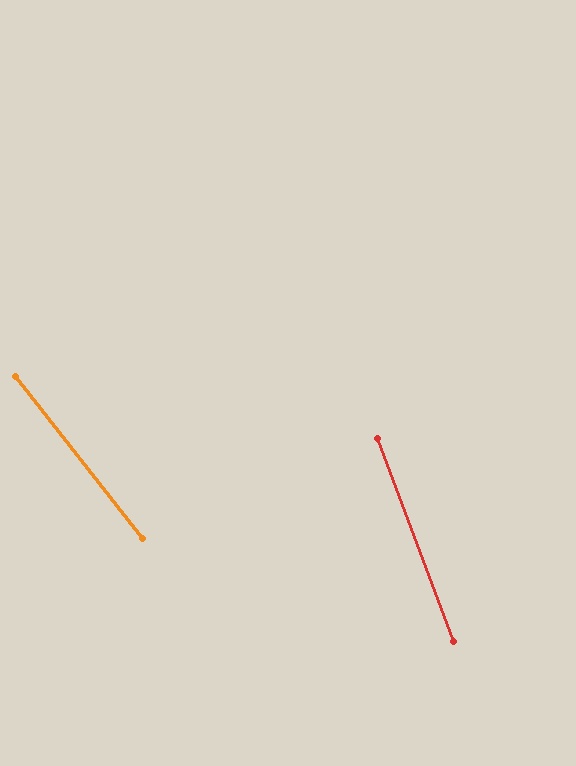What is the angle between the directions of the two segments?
Approximately 18 degrees.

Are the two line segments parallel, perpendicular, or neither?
Neither parallel nor perpendicular — they differ by about 18°.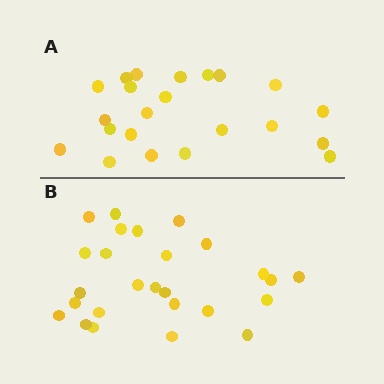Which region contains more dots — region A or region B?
Region B (the bottom region) has more dots.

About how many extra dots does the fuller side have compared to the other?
Region B has about 4 more dots than region A.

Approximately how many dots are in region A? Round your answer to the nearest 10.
About 20 dots. (The exact count is 22, which rounds to 20.)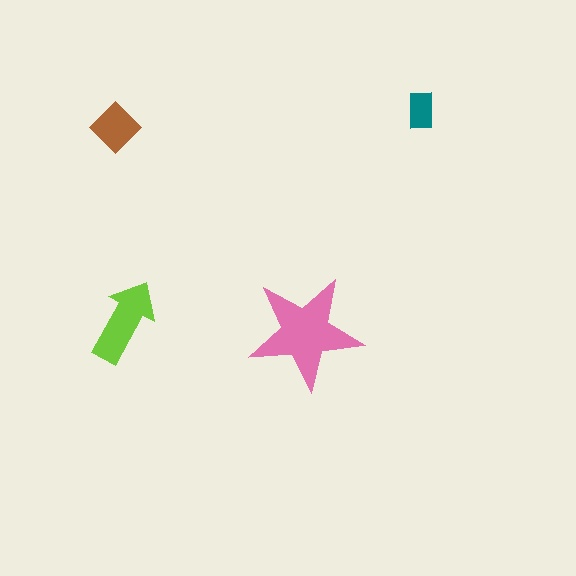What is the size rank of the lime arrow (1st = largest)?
2nd.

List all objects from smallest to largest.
The teal rectangle, the brown diamond, the lime arrow, the pink star.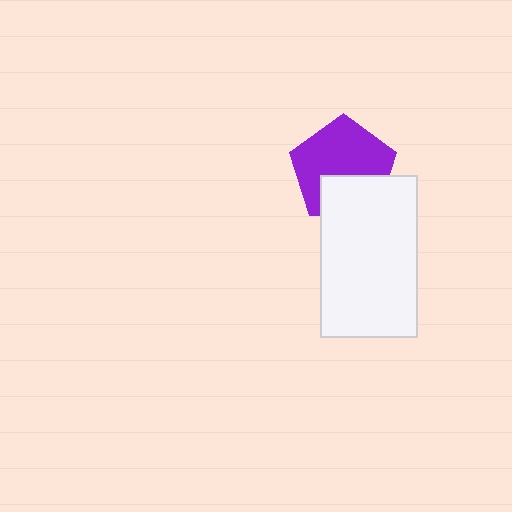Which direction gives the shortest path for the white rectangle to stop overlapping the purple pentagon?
Moving down gives the shortest separation.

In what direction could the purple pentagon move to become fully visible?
The purple pentagon could move up. That would shift it out from behind the white rectangle entirely.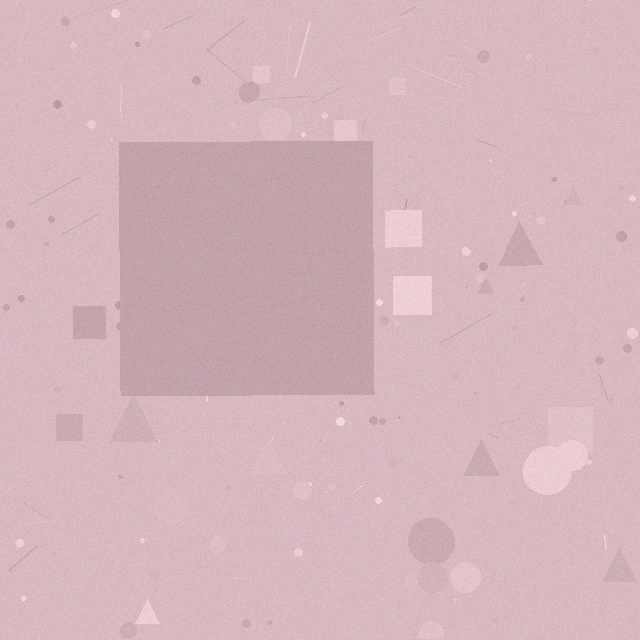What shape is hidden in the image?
A square is hidden in the image.